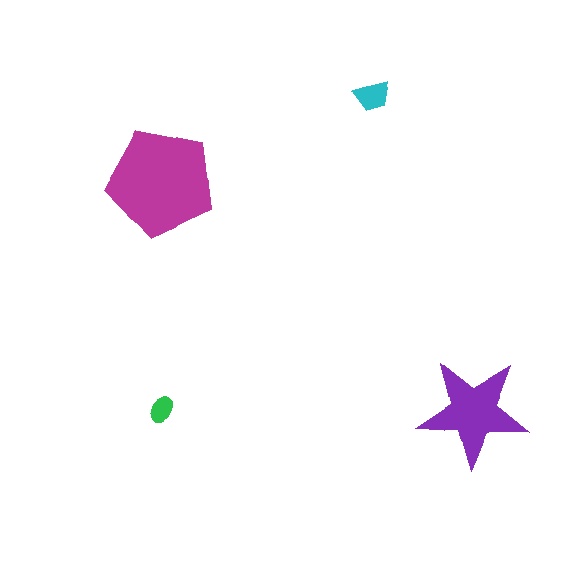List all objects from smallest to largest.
The green ellipse, the cyan trapezoid, the purple star, the magenta pentagon.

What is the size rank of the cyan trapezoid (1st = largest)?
3rd.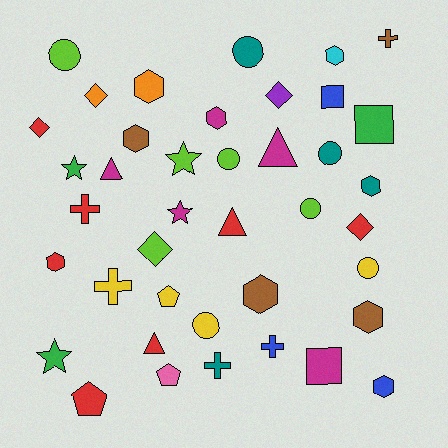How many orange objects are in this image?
There are 2 orange objects.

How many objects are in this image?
There are 40 objects.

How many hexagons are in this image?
There are 9 hexagons.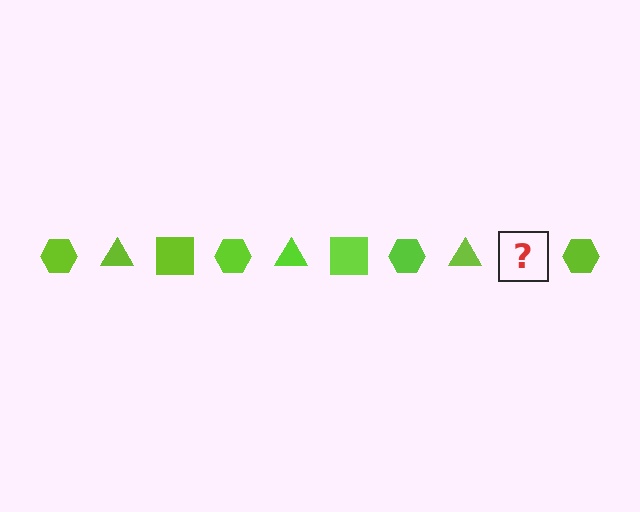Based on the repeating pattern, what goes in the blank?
The blank should be a lime square.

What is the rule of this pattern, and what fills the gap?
The rule is that the pattern cycles through hexagon, triangle, square shapes in lime. The gap should be filled with a lime square.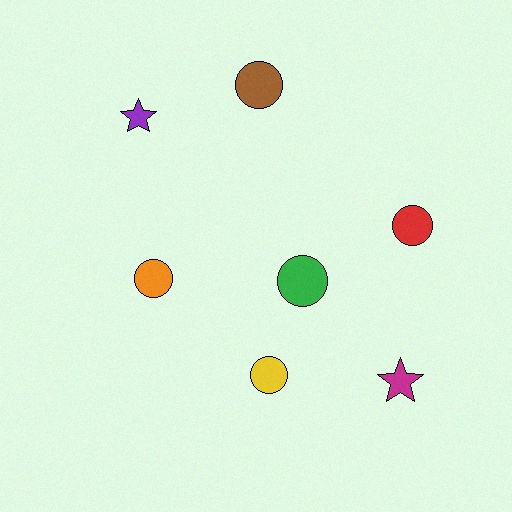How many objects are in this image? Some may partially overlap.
There are 7 objects.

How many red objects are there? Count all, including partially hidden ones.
There is 1 red object.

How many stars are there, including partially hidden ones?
There are 2 stars.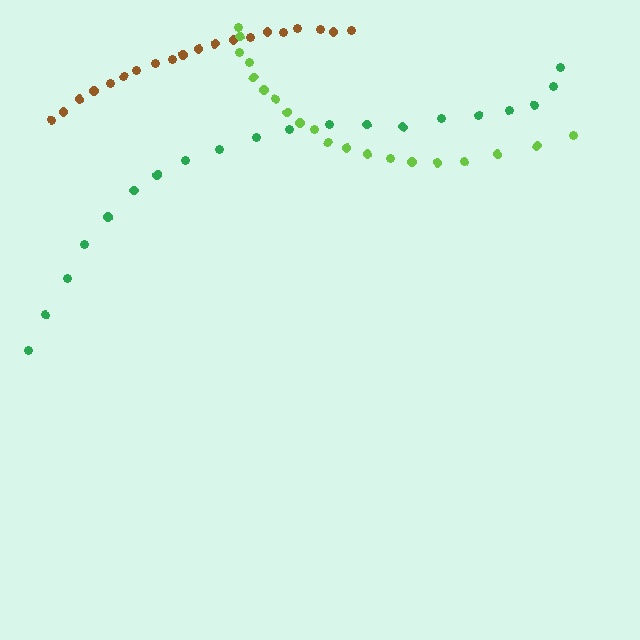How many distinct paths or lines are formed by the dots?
There are 3 distinct paths.